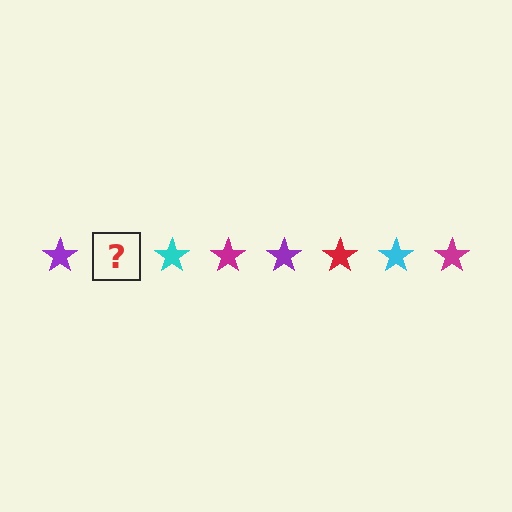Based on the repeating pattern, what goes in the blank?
The blank should be a red star.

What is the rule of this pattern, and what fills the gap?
The rule is that the pattern cycles through purple, red, cyan, magenta stars. The gap should be filled with a red star.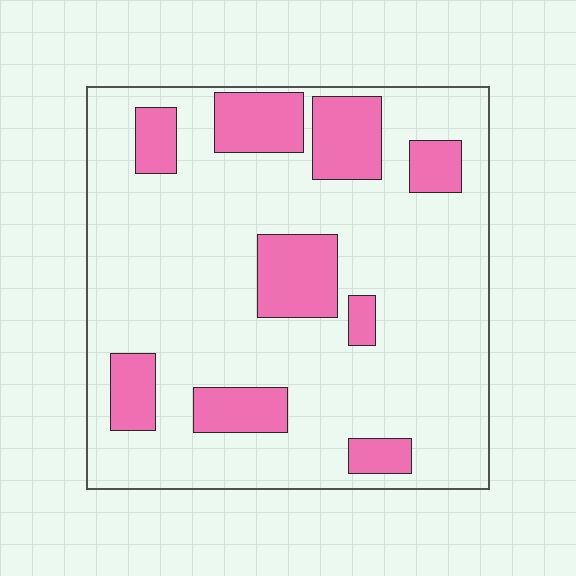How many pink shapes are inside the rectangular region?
9.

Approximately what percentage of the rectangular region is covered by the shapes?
Approximately 20%.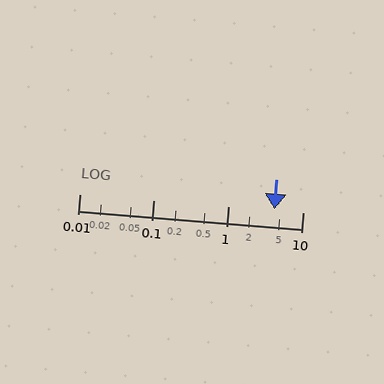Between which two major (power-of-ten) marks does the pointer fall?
The pointer is between 1 and 10.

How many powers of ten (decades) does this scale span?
The scale spans 3 decades, from 0.01 to 10.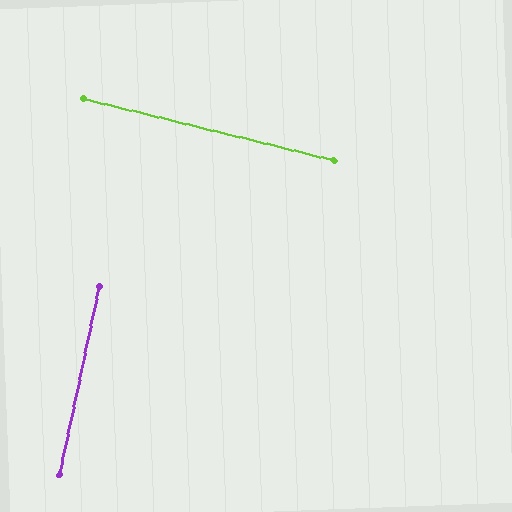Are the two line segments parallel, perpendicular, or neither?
Perpendicular — they meet at approximately 88°.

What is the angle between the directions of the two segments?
Approximately 88 degrees.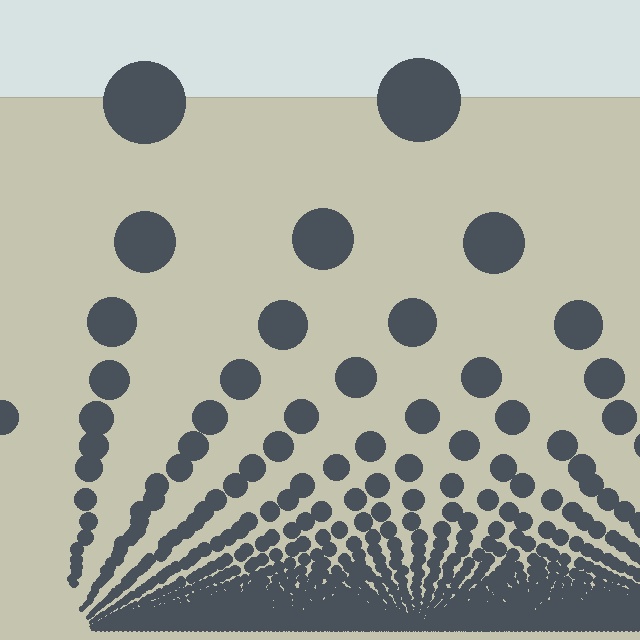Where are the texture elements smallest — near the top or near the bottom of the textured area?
Near the bottom.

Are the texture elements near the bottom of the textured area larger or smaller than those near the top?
Smaller. The gradient is inverted — elements near the bottom are smaller and denser.